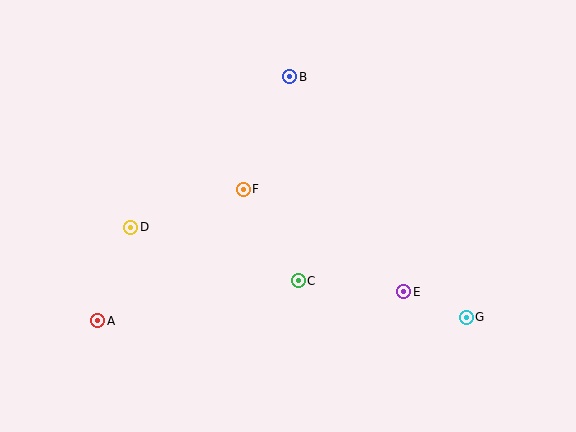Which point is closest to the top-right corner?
Point B is closest to the top-right corner.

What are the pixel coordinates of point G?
Point G is at (466, 317).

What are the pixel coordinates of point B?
Point B is at (290, 77).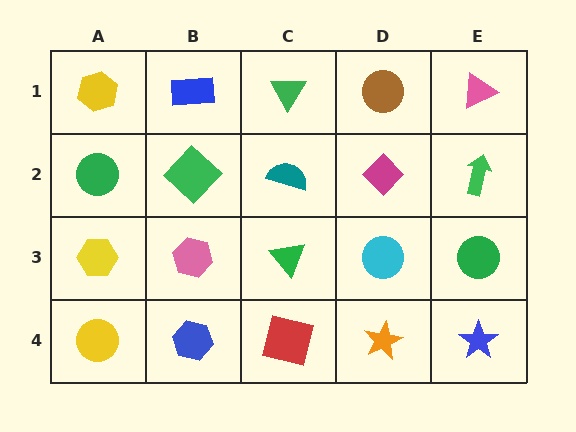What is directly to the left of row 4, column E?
An orange star.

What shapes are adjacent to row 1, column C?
A teal semicircle (row 2, column C), a blue rectangle (row 1, column B), a brown circle (row 1, column D).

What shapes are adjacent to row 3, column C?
A teal semicircle (row 2, column C), a red square (row 4, column C), a pink hexagon (row 3, column B), a cyan circle (row 3, column D).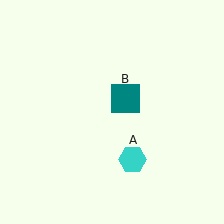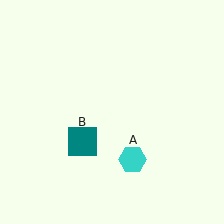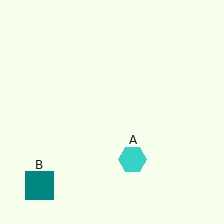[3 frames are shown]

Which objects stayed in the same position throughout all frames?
Cyan hexagon (object A) remained stationary.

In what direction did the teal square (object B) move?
The teal square (object B) moved down and to the left.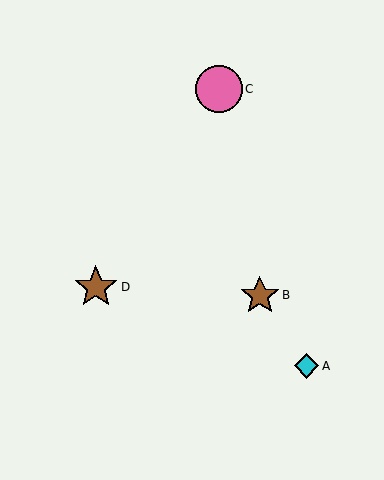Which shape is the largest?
The pink circle (labeled C) is the largest.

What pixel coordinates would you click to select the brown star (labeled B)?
Click at (260, 295) to select the brown star B.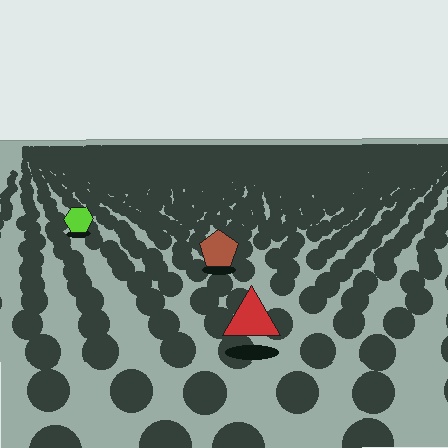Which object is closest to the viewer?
The red triangle is closest. The texture marks near it are larger and more spread out.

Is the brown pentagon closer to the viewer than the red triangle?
No. The red triangle is closer — you can tell from the texture gradient: the ground texture is coarser near it.